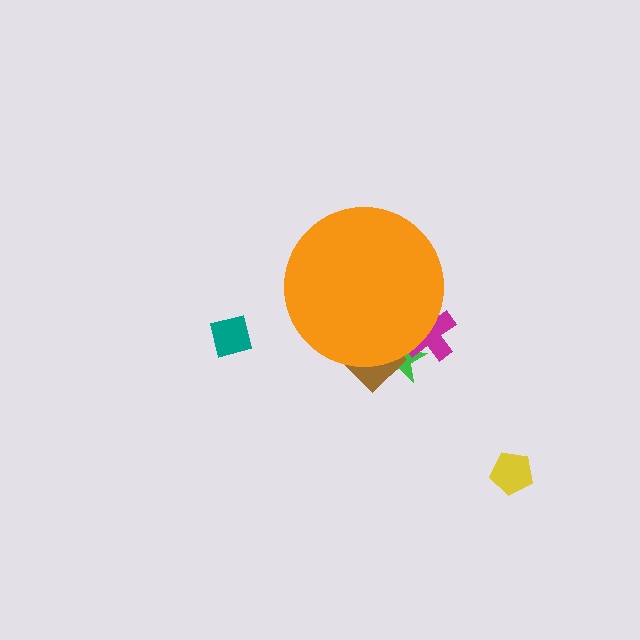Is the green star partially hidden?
Yes, the green star is partially hidden behind the orange circle.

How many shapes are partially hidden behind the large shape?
3 shapes are partially hidden.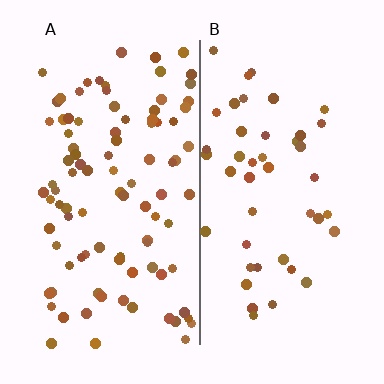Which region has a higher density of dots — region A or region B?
A (the left).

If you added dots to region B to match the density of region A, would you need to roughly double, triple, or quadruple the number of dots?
Approximately double.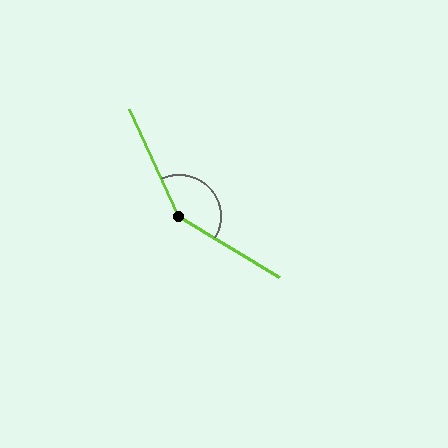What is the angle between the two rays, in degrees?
Approximately 146 degrees.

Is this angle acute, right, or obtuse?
It is obtuse.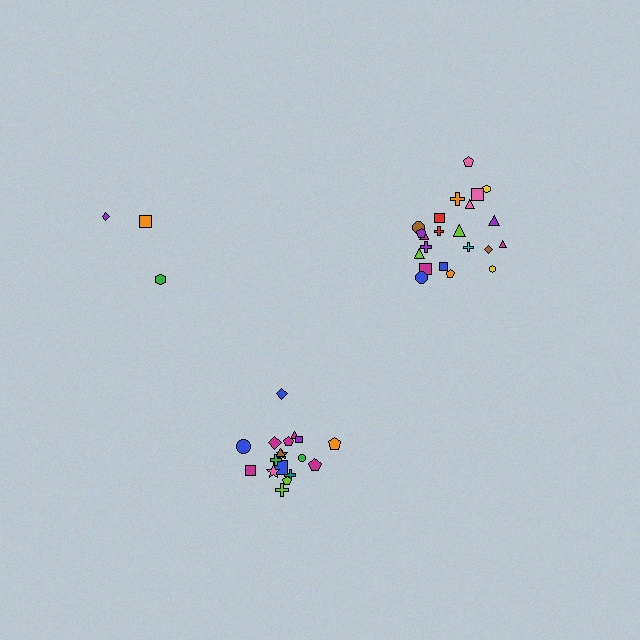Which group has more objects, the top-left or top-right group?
The top-right group.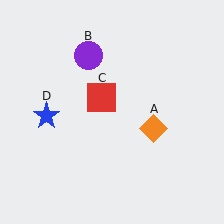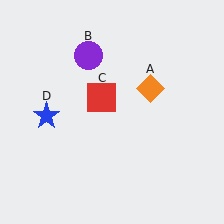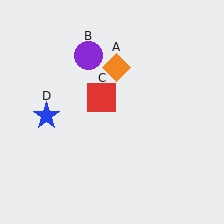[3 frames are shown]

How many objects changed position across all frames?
1 object changed position: orange diamond (object A).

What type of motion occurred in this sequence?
The orange diamond (object A) rotated counterclockwise around the center of the scene.